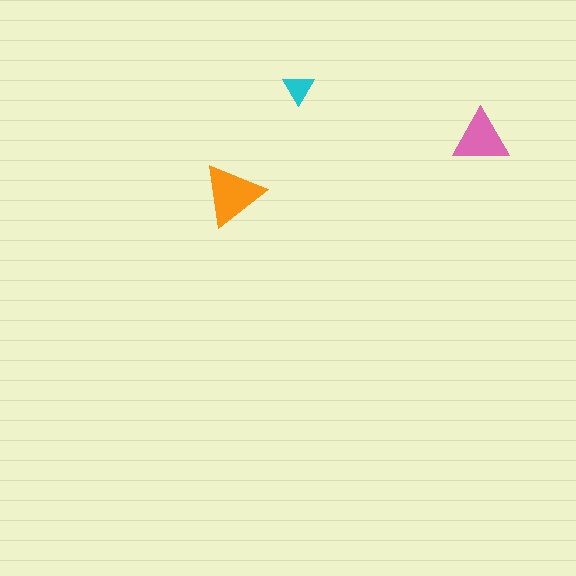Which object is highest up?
The cyan triangle is topmost.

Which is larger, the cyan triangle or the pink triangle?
The pink one.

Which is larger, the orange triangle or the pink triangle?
The orange one.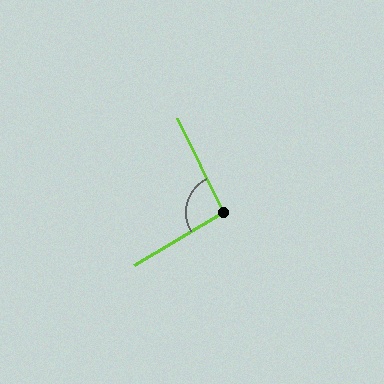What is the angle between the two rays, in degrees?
Approximately 94 degrees.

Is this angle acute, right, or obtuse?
It is approximately a right angle.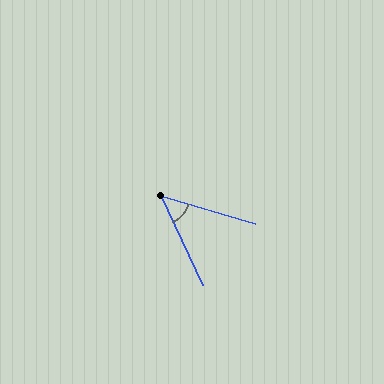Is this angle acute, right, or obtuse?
It is acute.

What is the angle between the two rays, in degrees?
Approximately 48 degrees.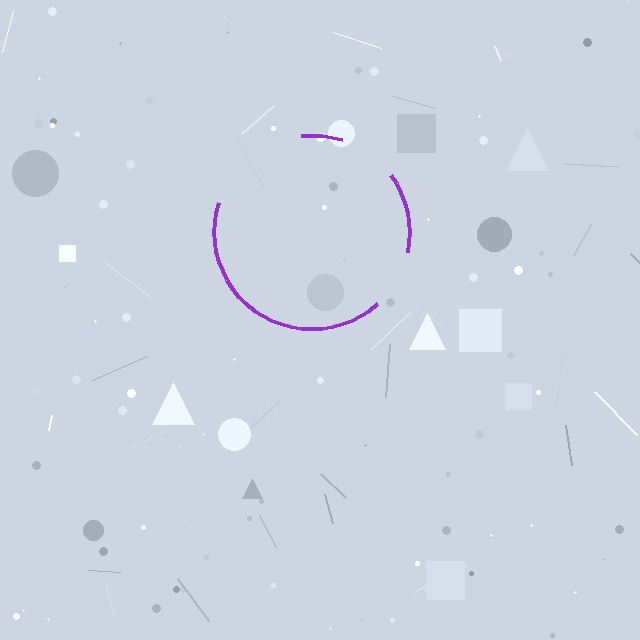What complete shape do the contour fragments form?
The contour fragments form a circle.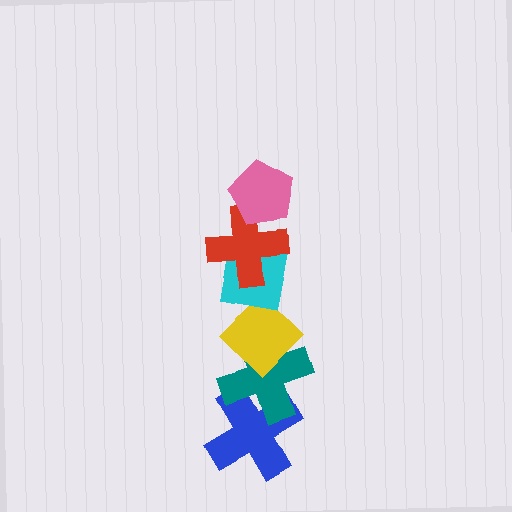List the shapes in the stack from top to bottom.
From top to bottom: the pink pentagon, the red cross, the cyan square, the yellow diamond, the teal cross, the blue cross.